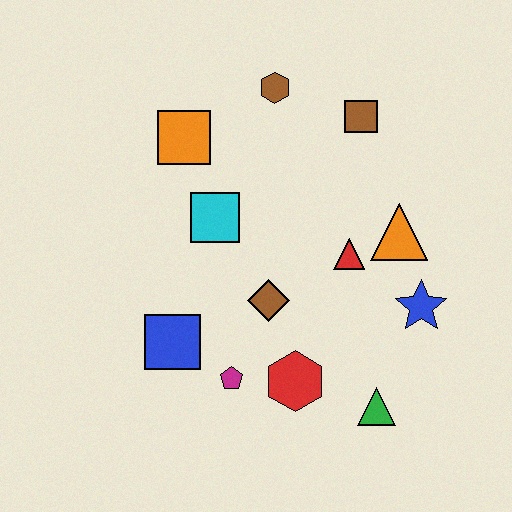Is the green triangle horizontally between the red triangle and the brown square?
No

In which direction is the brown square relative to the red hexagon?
The brown square is above the red hexagon.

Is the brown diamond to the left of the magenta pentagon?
No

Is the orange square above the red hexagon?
Yes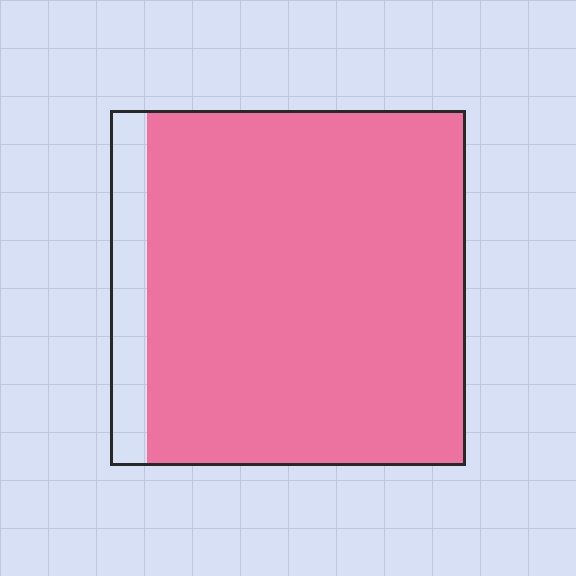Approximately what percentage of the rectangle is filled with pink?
Approximately 90%.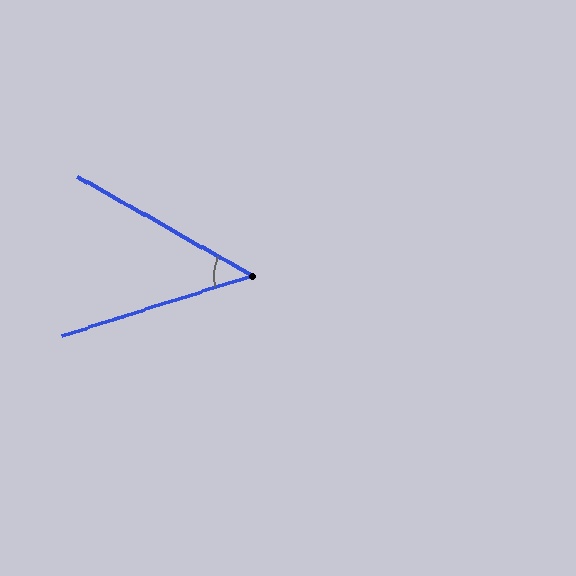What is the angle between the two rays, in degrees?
Approximately 47 degrees.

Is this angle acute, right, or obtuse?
It is acute.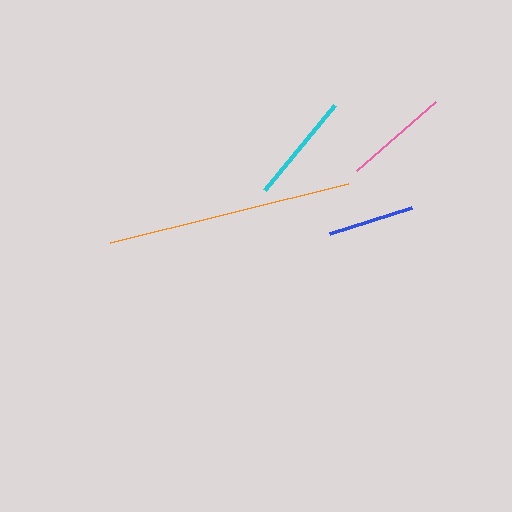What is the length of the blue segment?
The blue segment is approximately 86 pixels long.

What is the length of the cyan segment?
The cyan segment is approximately 110 pixels long.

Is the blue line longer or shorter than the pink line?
The pink line is longer than the blue line.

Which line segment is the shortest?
The blue line is the shortest at approximately 86 pixels.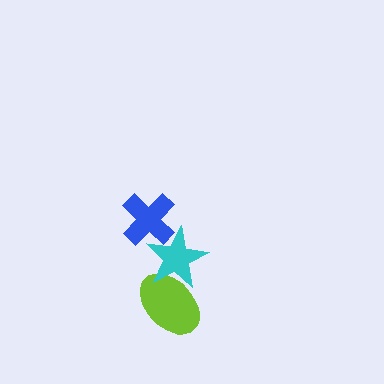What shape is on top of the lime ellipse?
The cyan star is on top of the lime ellipse.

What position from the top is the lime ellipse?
The lime ellipse is 3rd from the top.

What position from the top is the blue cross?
The blue cross is 1st from the top.